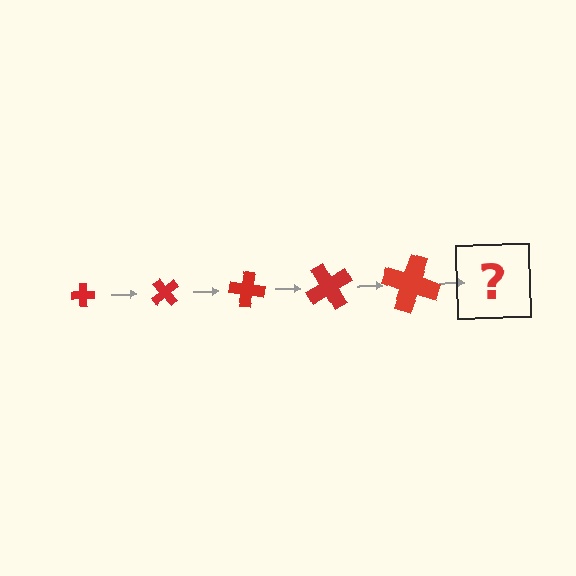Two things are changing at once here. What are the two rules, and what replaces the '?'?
The two rules are that the cross grows larger each step and it rotates 50 degrees each step. The '?' should be a cross, larger than the previous one and rotated 250 degrees from the start.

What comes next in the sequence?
The next element should be a cross, larger than the previous one and rotated 250 degrees from the start.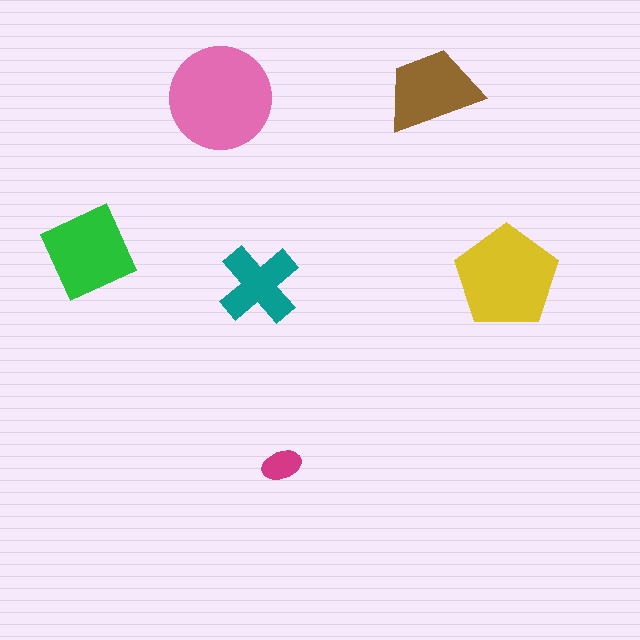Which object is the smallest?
The magenta ellipse.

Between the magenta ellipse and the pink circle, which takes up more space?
The pink circle.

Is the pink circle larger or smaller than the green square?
Larger.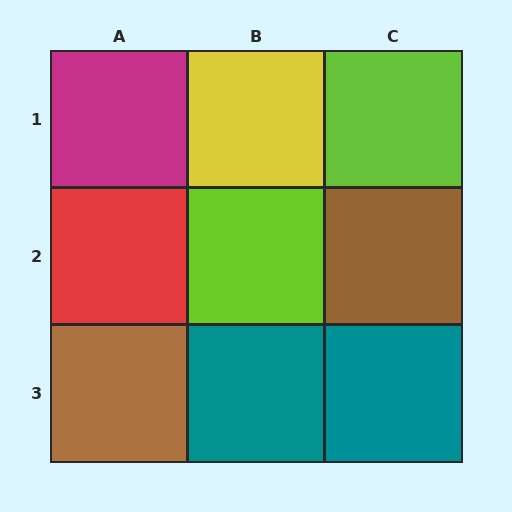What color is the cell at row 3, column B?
Teal.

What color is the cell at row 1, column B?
Yellow.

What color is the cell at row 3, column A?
Brown.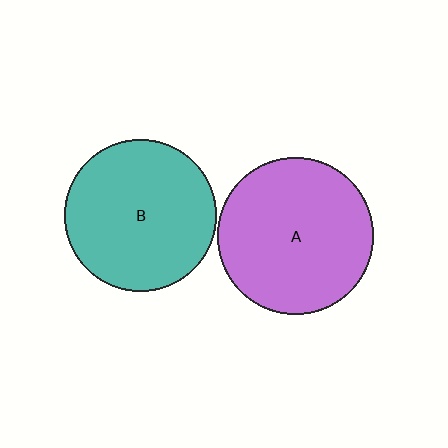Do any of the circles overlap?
No, none of the circles overlap.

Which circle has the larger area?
Circle A (purple).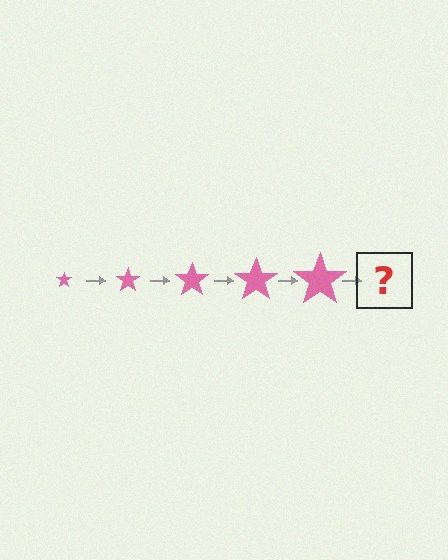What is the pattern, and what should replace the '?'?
The pattern is that the star gets progressively larger each step. The '?' should be a pink star, larger than the previous one.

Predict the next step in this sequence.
The next step is a pink star, larger than the previous one.